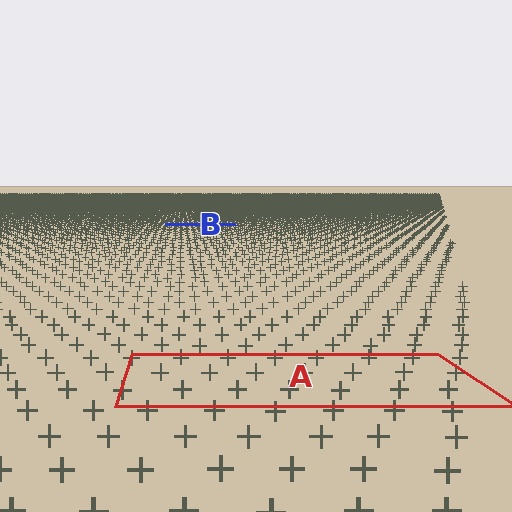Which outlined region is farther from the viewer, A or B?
Region B is farther from the viewer — the texture elements inside it appear smaller and more densely packed.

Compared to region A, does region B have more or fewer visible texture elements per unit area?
Region B has more texture elements per unit area — they are packed more densely because it is farther away.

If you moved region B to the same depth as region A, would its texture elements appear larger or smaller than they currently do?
They would appear larger. At a closer depth, the same texture elements are projected at a bigger on-screen size.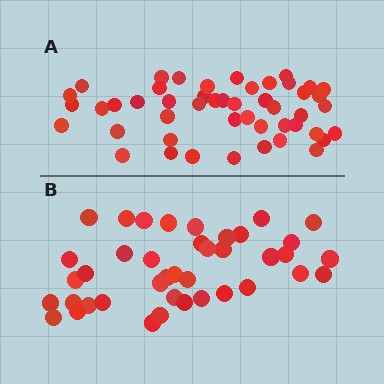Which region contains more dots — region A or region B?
Region A (the top region) has more dots.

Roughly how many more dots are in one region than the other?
Region A has roughly 8 or so more dots than region B.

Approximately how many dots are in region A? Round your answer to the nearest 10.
About 50 dots. (The exact count is 48, which rounds to 50.)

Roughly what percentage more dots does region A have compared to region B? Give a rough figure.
About 20% more.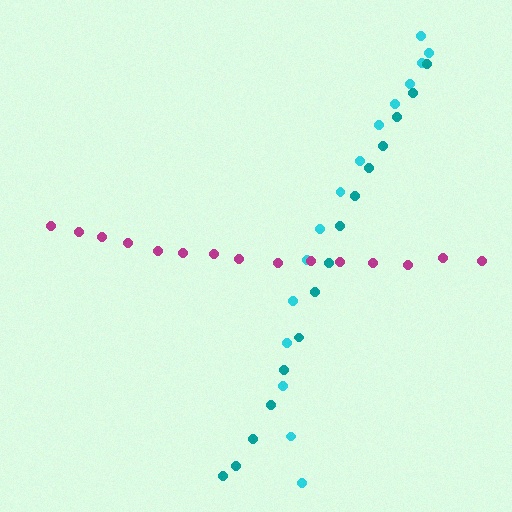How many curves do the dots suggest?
There are 3 distinct paths.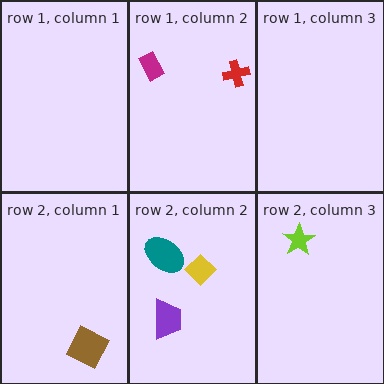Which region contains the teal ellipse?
The row 2, column 2 region.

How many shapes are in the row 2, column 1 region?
1.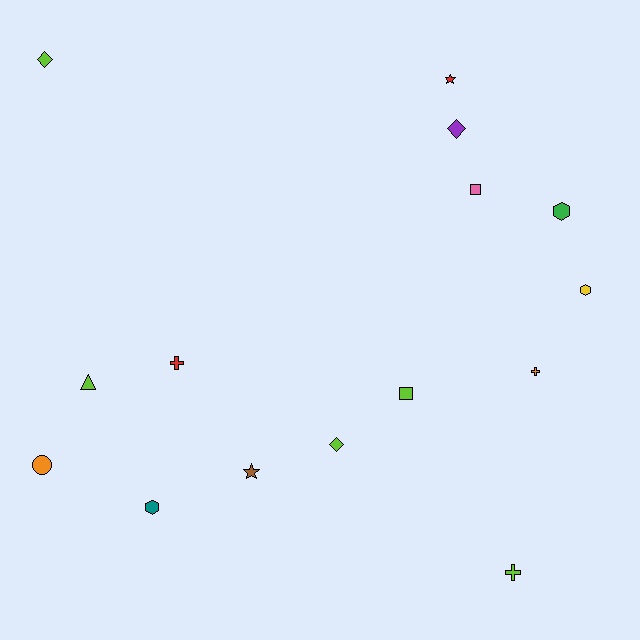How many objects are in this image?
There are 15 objects.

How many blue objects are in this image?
There are no blue objects.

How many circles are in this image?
There is 1 circle.